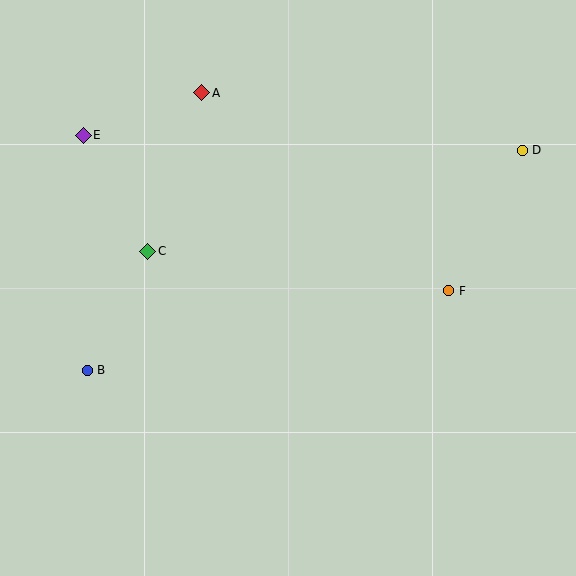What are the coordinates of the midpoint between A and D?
The midpoint between A and D is at (362, 121).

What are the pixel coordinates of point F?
Point F is at (449, 291).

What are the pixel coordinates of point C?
Point C is at (148, 251).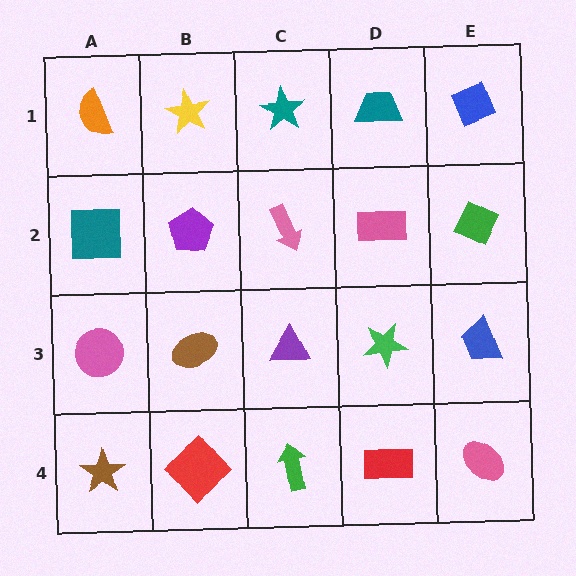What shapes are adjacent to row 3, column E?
A green diamond (row 2, column E), a pink ellipse (row 4, column E), a green star (row 3, column D).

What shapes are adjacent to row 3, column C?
A pink arrow (row 2, column C), a green arrow (row 4, column C), a brown ellipse (row 3, column B), a green star (row 3, column D).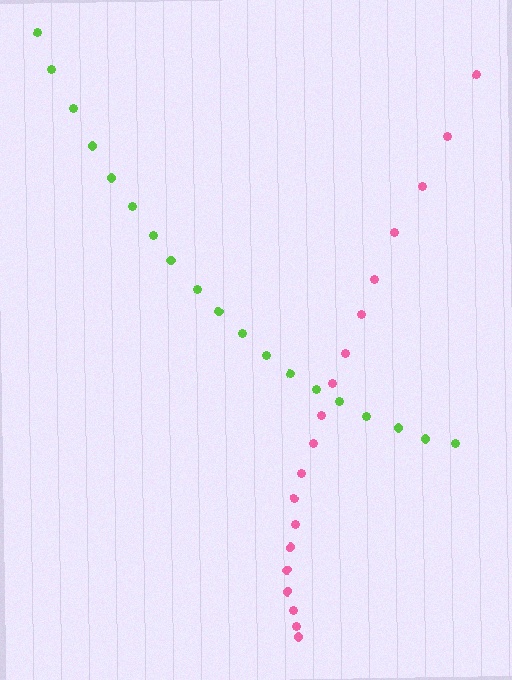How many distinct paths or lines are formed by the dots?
There are 2 distinct paths.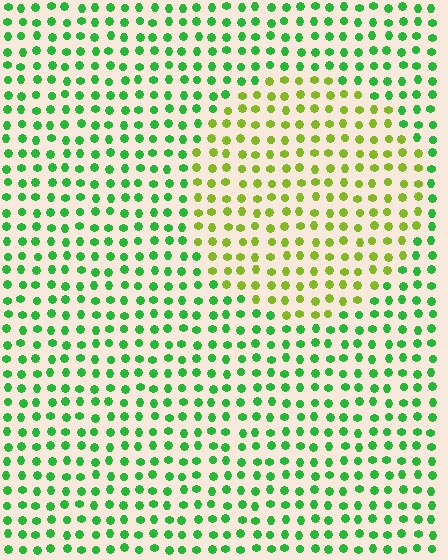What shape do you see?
I see a circle.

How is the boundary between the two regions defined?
The boundary is defined purely by a slight shift in hue (about 45 degrees). Spacing, size, and orientation are identical on both sides.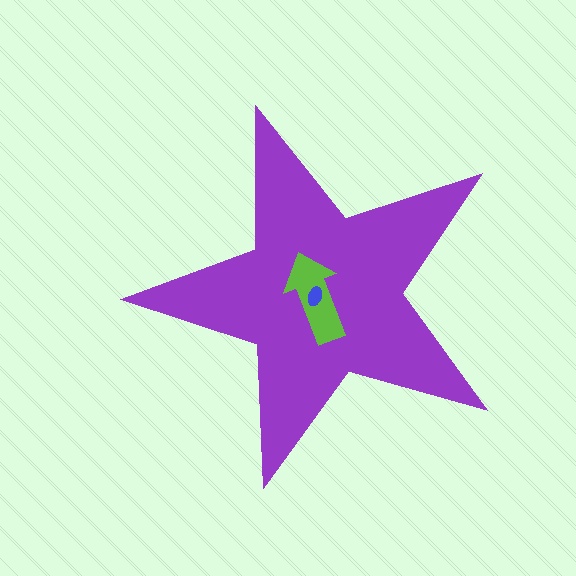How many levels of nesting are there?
3.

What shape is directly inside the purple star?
The lime arrow.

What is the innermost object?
The blue ellipse.